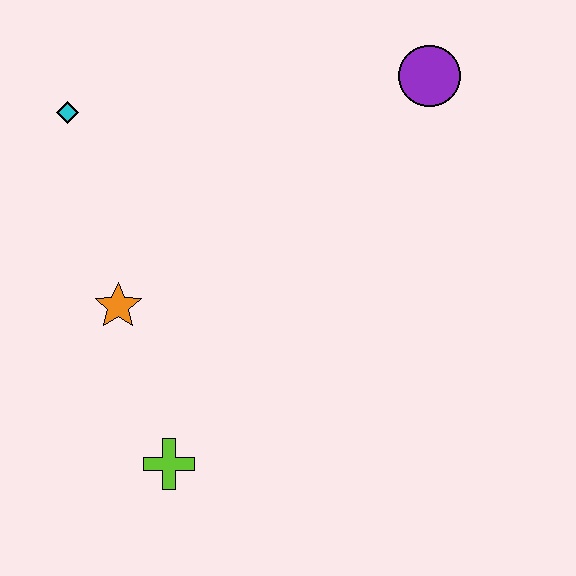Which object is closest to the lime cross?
The orange star is closest to the lime cross.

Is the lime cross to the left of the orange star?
No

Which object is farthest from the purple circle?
The lime cross is farthest from the purple circle.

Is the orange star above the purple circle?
No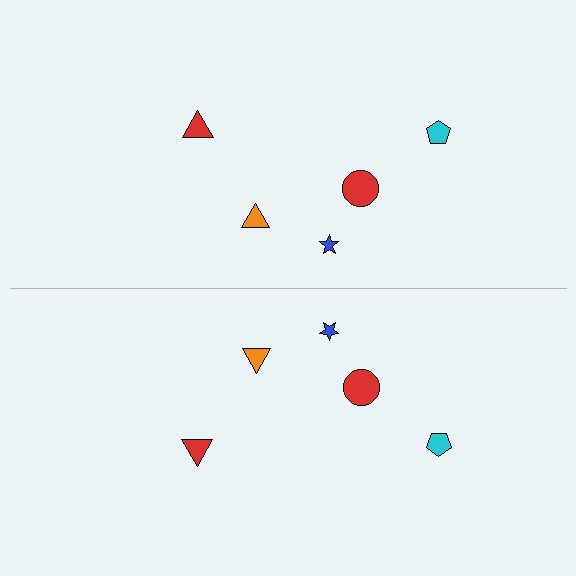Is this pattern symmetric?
Yes, this pattern has bilateral (reflection) symmetry.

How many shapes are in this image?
There are 10 shapes in this image.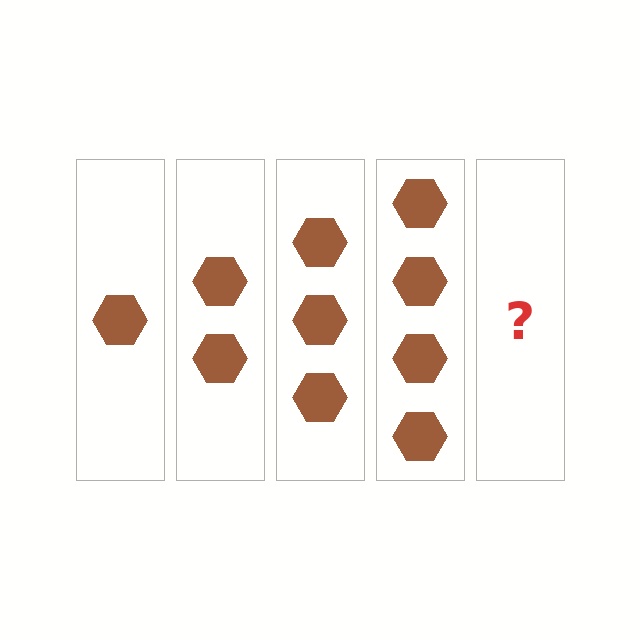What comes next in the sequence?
The next element should be 5 hexagons.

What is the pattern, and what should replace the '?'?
The pattern is that each step adds one more hexagon. The '?' should be 5 hexagons.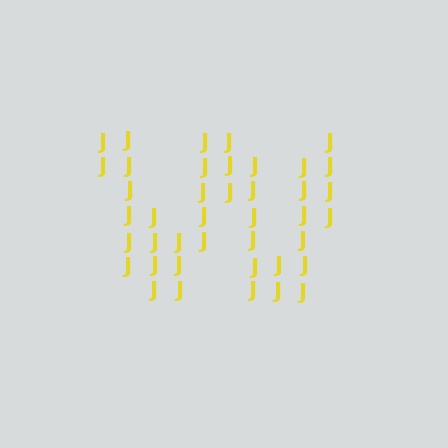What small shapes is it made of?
It is made of small letter J's.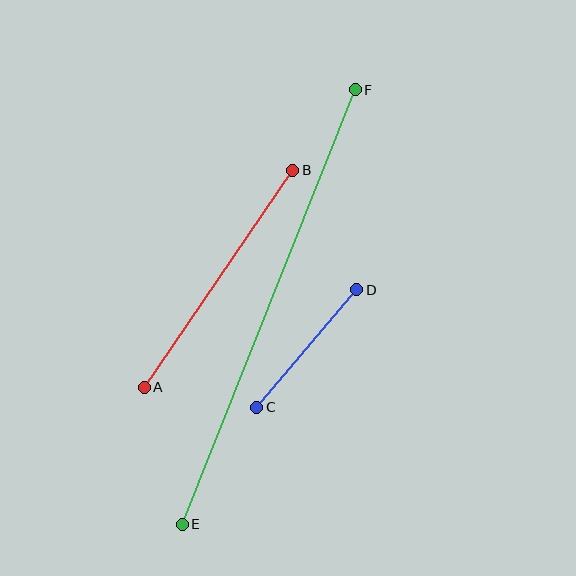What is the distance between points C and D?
The distance is approximately 154 pixels.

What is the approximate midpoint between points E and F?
The midpoint is at approximately (269, 307) pixels.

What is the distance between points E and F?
The distance is approximately 468 pixels.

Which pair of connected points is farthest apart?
Points E and F are farthest apart.